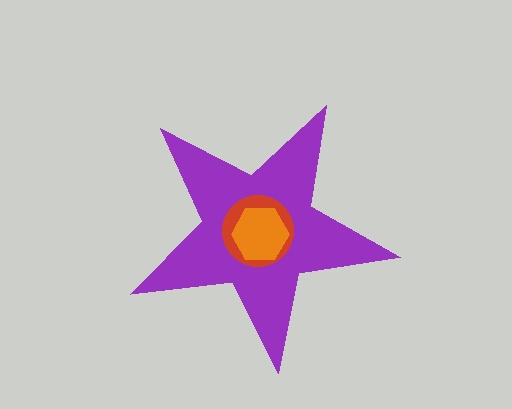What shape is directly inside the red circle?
The orange hexagon.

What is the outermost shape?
The purple star.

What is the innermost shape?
The orange hexagon.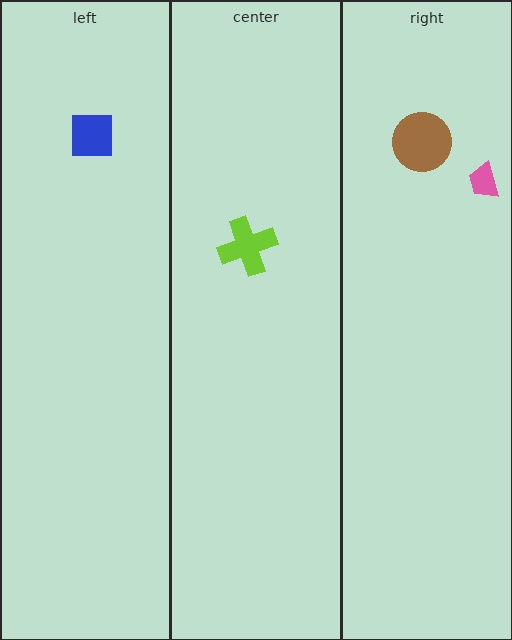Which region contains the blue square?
The left region.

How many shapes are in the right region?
2.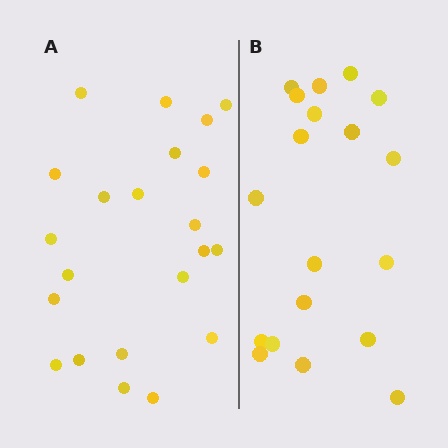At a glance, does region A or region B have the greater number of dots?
Region A (the left region) has more dots.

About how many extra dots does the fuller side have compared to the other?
Region A has just a few more — roughly 2 or 3 more dots than region B.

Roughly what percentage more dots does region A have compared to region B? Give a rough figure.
About 15% more.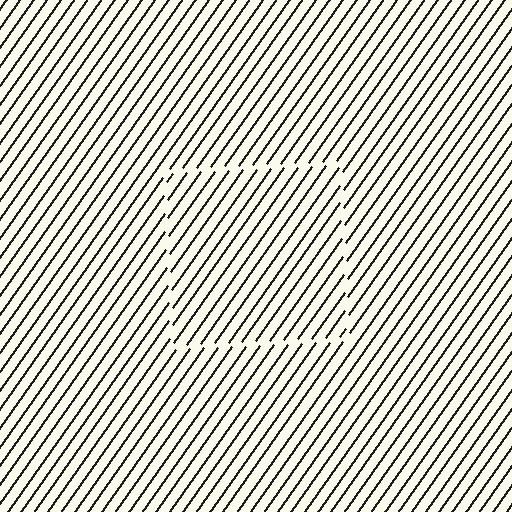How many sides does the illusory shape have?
4 sides — the line-ends trace a square.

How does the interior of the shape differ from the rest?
The interior of the shape contains the same grating, shifted by half a period — the contour is defined by the phase discontinuity where line-ends from the inner and outer gratings abut.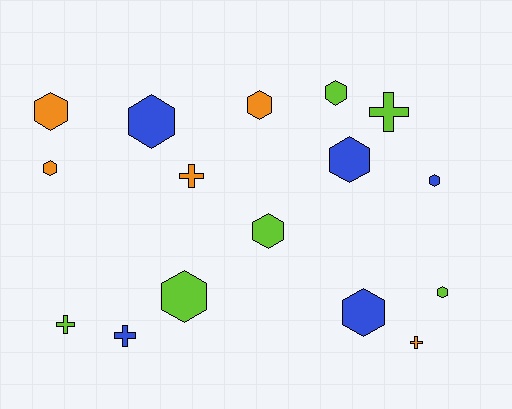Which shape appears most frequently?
Hexagon, with 11 objects.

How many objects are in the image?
There are 16 objects.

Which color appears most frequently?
Lime, with 6 objects.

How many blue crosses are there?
There is 1 blue cross.